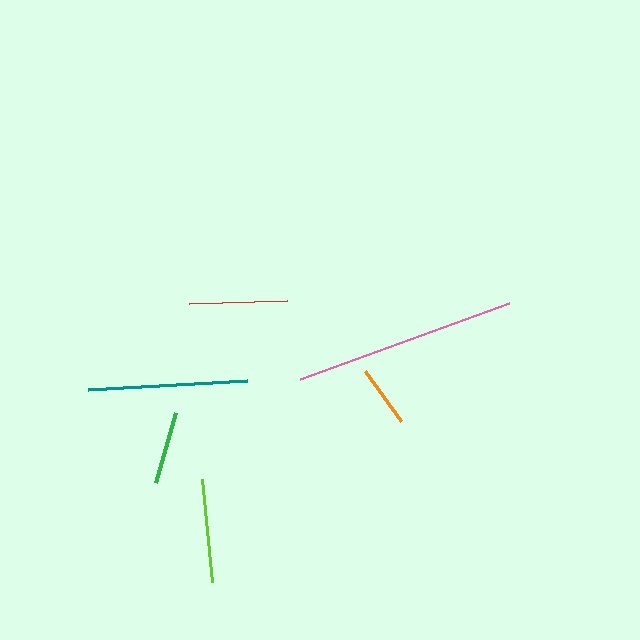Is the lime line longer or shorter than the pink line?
The pink line is longer than the lime line.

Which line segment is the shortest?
The orange line is the shortest at approximately 62 pixels.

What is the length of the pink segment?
The pink segment is approximately 222 pixels long.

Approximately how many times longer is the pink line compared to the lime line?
The pink line is approximately 2.2 times the length of the lime line.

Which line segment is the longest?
The pink line is the longest at approximately 222 pixels.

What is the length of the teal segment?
The teal segment is approximately 159 pixels long.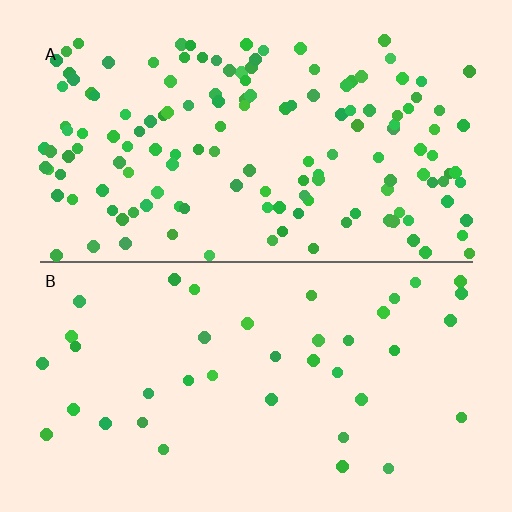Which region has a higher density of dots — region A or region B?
A (the top).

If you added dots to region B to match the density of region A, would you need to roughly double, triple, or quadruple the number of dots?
Approximately quadruple.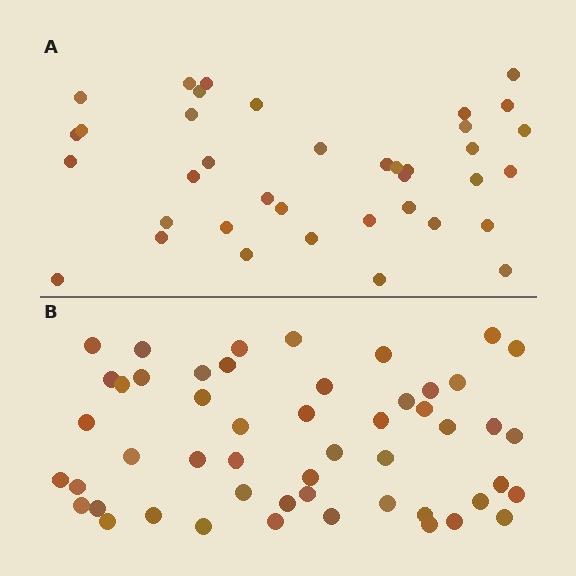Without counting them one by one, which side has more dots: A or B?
Region B (the bottom region) has more dots.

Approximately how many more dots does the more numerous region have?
Region B has approximately 15 more dots than region A.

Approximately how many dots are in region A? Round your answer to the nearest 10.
About 40 dots. (The exact count is 38, which rounds to 40.)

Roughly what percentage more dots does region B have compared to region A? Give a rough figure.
About 35% more.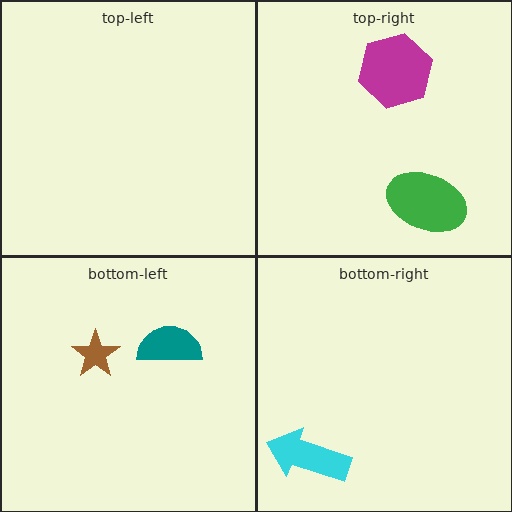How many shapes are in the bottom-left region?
2.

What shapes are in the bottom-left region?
The brown star, the teal semicircle.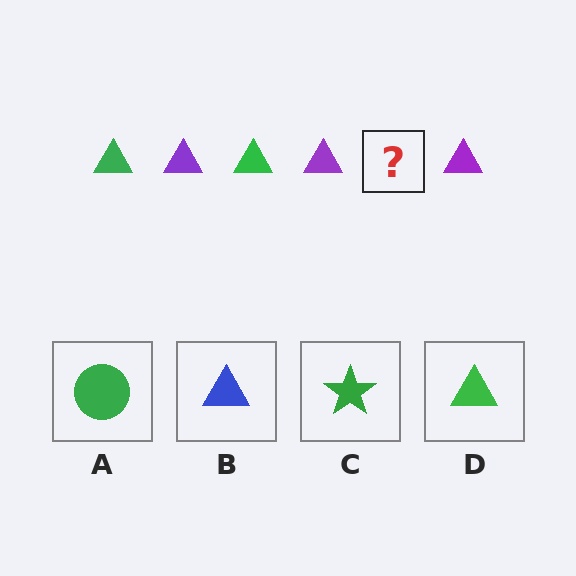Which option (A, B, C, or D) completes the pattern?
D.